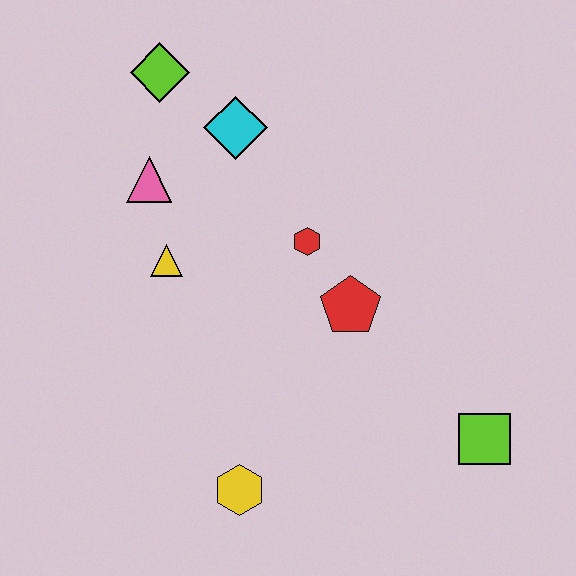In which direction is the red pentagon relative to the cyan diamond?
The red pentagon is below the cyan diamond.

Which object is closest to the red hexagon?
The red pentagon is closest to the red hexagon.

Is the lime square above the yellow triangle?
No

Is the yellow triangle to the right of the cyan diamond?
No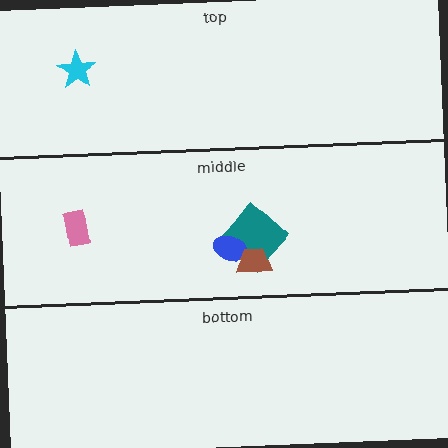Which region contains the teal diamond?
The middle region.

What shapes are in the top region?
The cyan star.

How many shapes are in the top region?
1.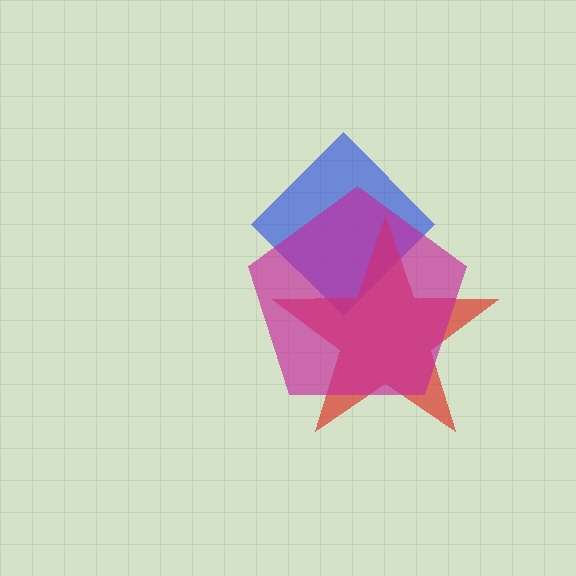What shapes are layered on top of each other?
The layered shapes are: a blue diamond, a red star, a magenta pentagon.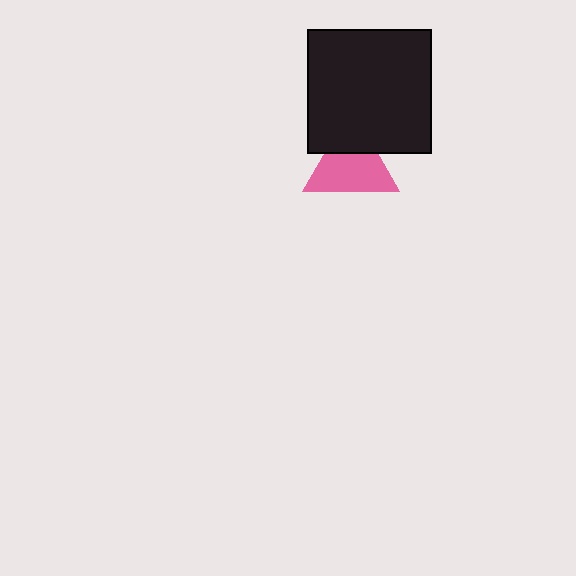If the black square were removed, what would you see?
You would see the complete pink triangle.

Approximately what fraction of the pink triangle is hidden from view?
Roughly 31% of the pink triangle is hidden behind the black square.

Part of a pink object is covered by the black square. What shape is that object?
It is a triangle.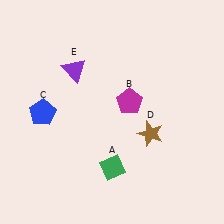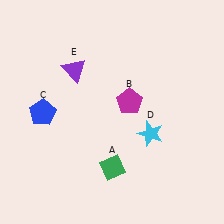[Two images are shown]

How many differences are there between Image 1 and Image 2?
There is 1 difference between the two images.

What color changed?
The star (D) changed from brown in Image 1 to cyan in Image 2.